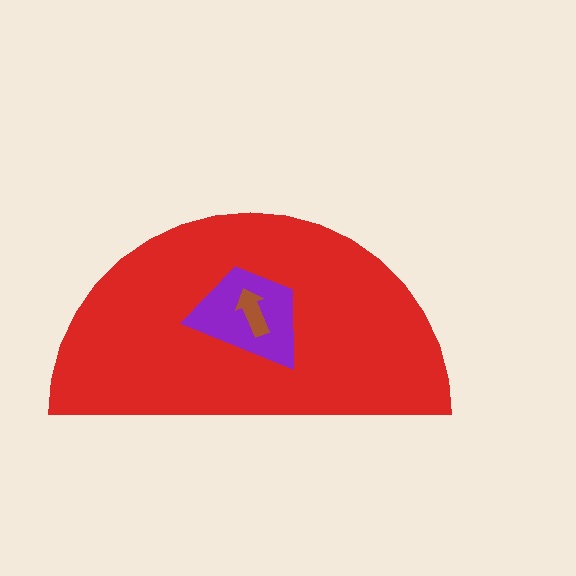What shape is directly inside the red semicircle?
The purple trapezoid.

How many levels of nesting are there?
3.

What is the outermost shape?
The red semicircle.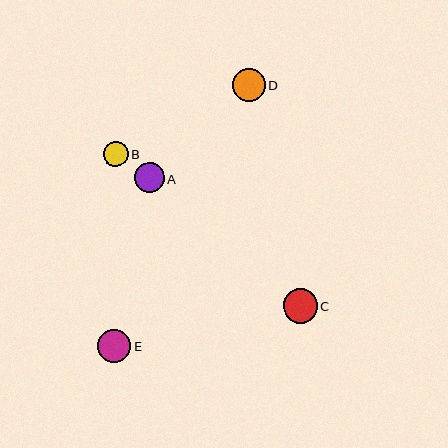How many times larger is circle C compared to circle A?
Circle C is approximately 1.2 times the size of circle A.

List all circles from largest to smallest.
From largest to smallest: C, E, D, A, B.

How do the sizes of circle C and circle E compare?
Circle C and circle E are approximately the same size.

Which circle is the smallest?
Circle B is the smallest with a size of approximately 25 pixels.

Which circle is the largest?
Circle C is the largest with a size of approximately 34 pixels.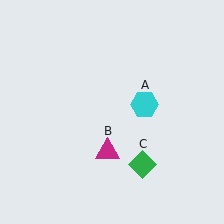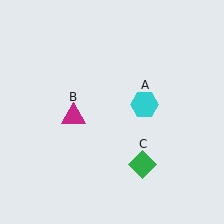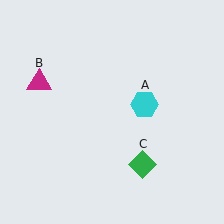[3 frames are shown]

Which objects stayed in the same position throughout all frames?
Cyan hexagon (object A) and green diamond (object C) remained stationary.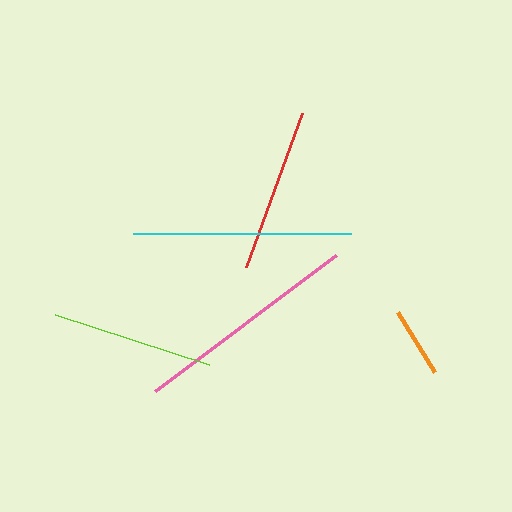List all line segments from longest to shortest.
From longest to shortest: pink, cyan, red, lime, orange.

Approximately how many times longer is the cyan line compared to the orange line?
The cyan line is approximately 3.1 times the length of the orange line.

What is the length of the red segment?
The red segment is approximately 164 pixels long.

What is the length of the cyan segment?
The cyan segment is approximately 218 pixels long.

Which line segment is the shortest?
The orange line is the shortest at approximately 71 pixels.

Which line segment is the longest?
The pink line is the longest at approximately 227 pixels.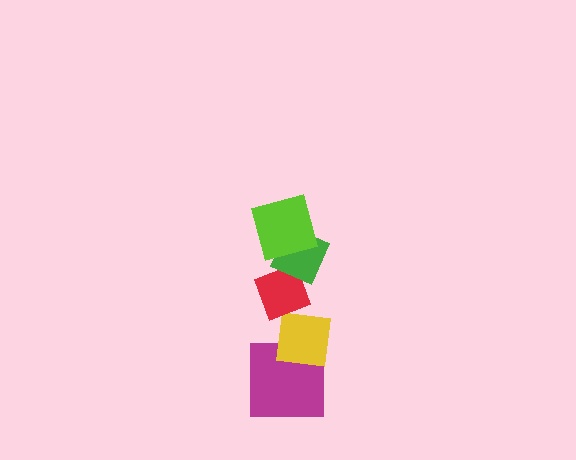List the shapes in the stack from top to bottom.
From top to bottom: the lime square, the green diamond, the red diamond, the yellow square, the magenta square.